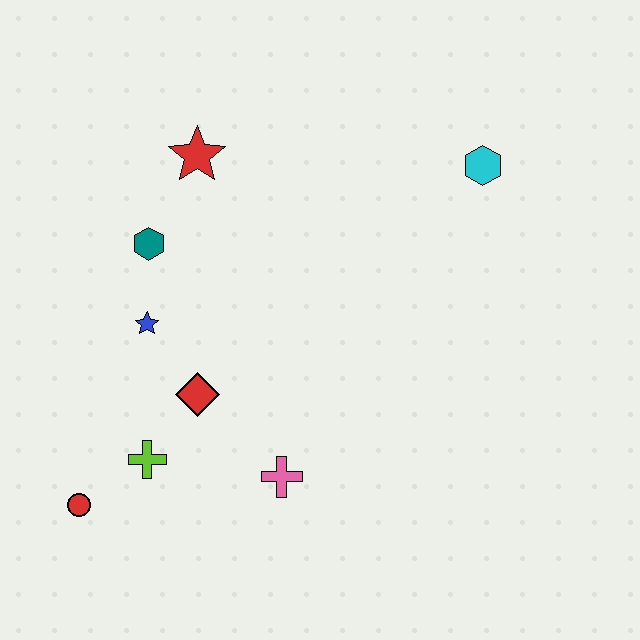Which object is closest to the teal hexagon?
The blue star is closest to the teal hexagon.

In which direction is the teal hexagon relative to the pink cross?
The teal hexagon is above the pink cross.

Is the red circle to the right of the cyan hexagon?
No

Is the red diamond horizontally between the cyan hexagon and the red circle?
Yes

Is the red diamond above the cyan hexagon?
No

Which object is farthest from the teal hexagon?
The cyan hexagon is farthest from the teal hexagon.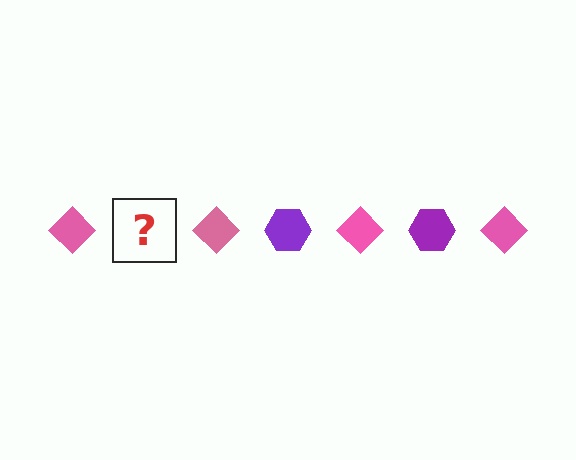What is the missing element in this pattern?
The missing element is a purple hexagon.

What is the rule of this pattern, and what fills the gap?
The rule is that the pattern alternates between pink diamond and purple hexagon. The gap should be filled with a purple hexagon.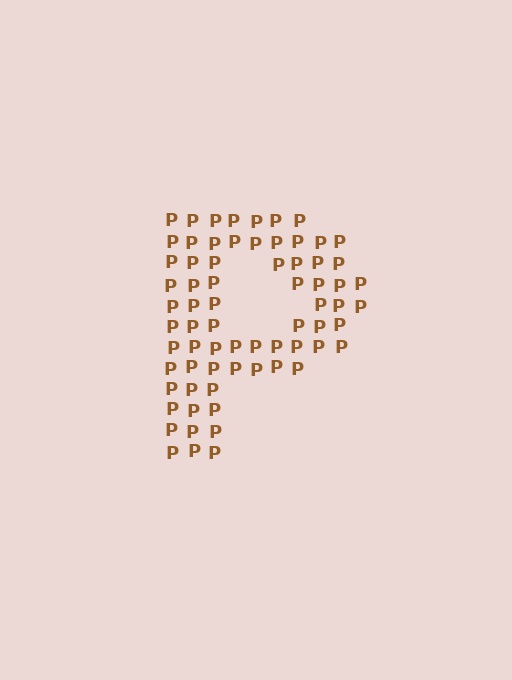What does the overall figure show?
The overall figure shows the letter P.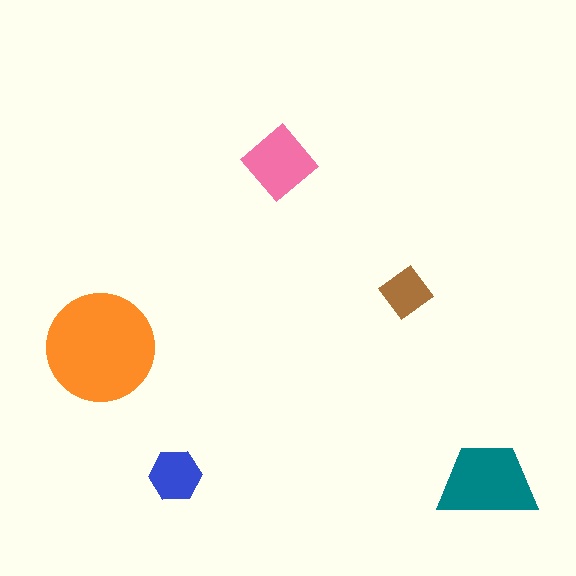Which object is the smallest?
The brown diamond.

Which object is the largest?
The orange circle.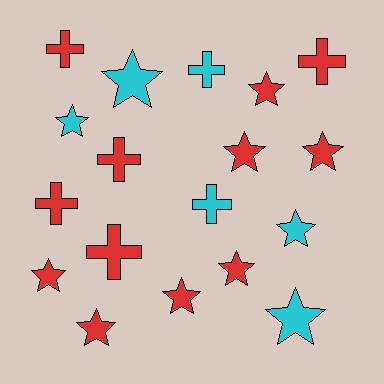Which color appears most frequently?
Red, with 12 objects.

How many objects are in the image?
There are 18 objects.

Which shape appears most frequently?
Star, with 11 objects.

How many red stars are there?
There are 7 red stars.